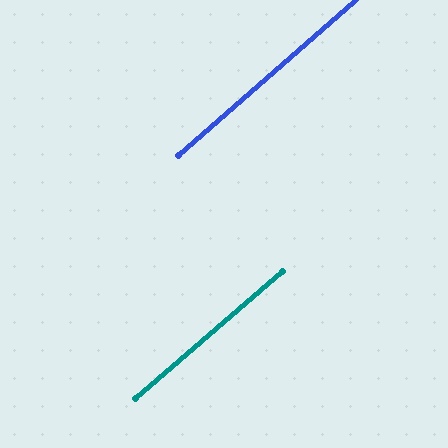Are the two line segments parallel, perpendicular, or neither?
Parallel — their directions differ by only 0.5°.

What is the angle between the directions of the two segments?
Approximately 1 degree.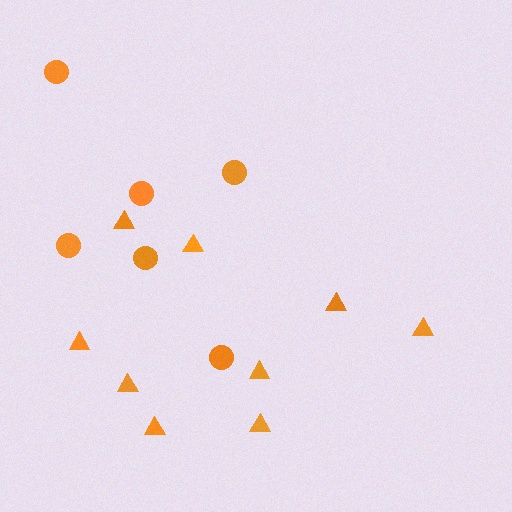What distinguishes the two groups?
There are 2 groups: one group of triangles (9) and one group of circles (6).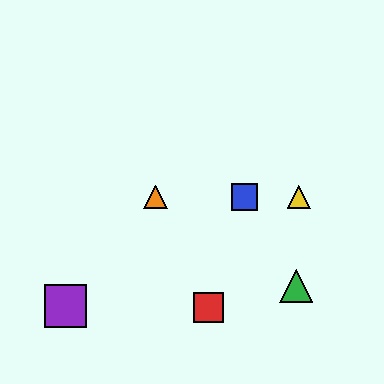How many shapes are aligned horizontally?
3 shapes (the blue square, the yellow triangle, the orange triangle) are aligned horizontally.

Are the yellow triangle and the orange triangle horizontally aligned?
Yes, both are at y≈197.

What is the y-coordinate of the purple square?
The purple square is at y≈306.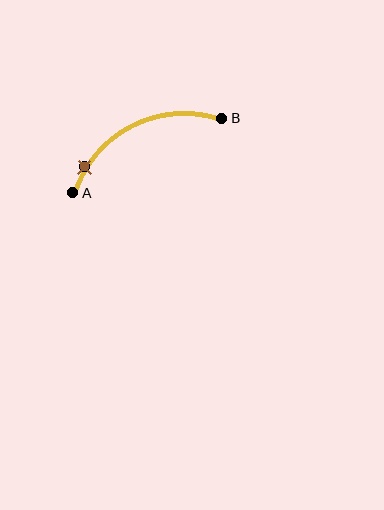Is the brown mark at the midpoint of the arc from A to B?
No. The brown mark lies on the arc but is closer to endpoint A. The arc midpoint would be at the point on the curve equidistant along the arc from both A and B.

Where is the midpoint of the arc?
The arc midpoint is the point on the curve farthest from the straight line joining A and B. It sits above that line.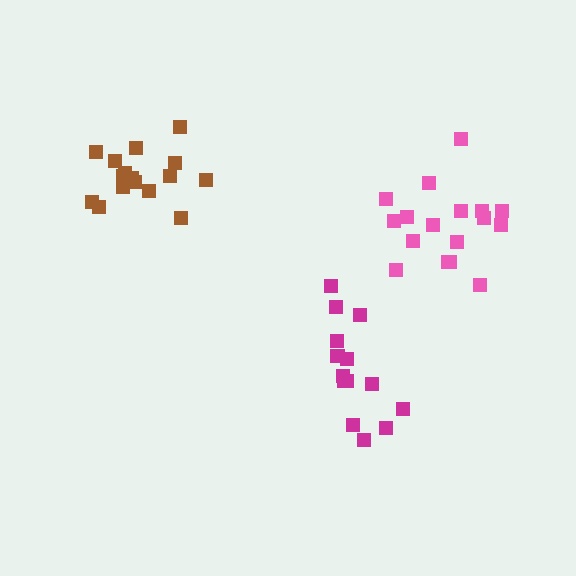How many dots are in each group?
Group 1: 14 dots, Group 2: 17 dots, Group 3: 16 dots (47 total).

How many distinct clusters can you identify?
There are 3 distinct clusters.